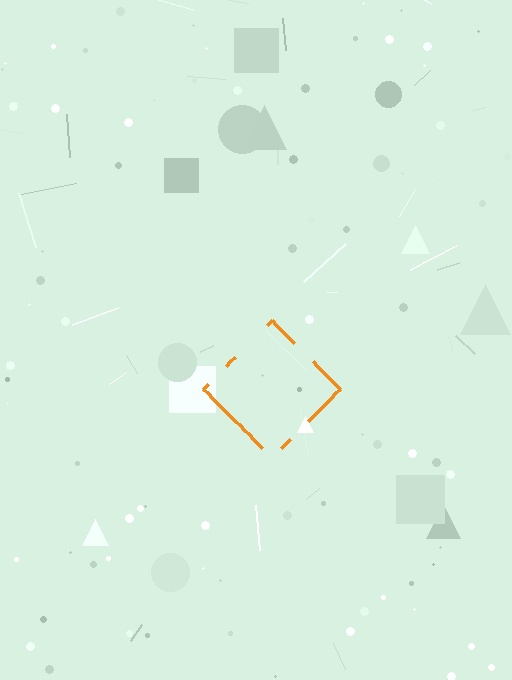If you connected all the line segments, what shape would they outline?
They would outline a diamond.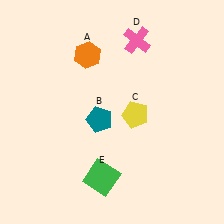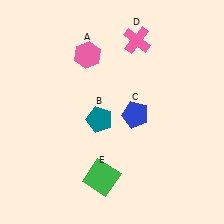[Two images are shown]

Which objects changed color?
A changed from orange to pink. C changed from yellow to blue.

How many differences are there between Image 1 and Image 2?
There are 2 differences between the two images.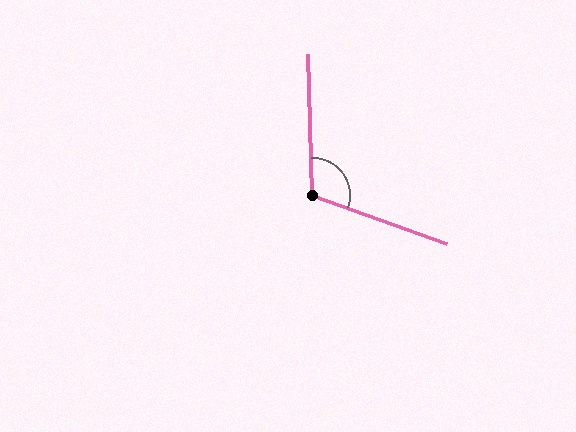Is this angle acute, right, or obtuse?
It is obtuse.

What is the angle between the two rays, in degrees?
Approximately 111 degrees.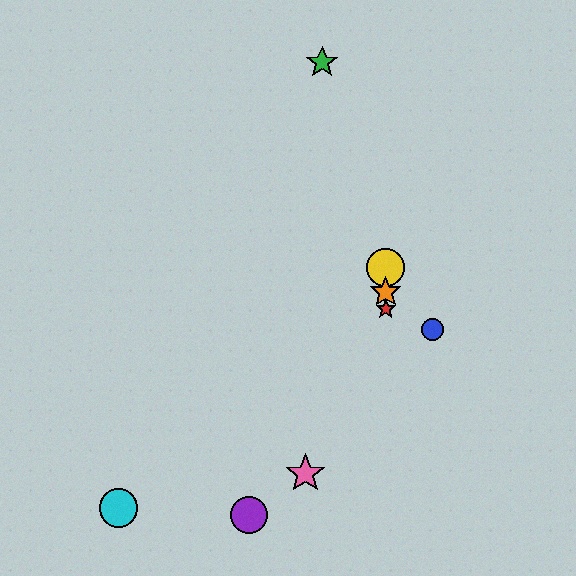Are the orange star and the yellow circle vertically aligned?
Yes, both are at x≈386.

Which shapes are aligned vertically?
The red star, the yellow circle, the orange star are aligned vertically.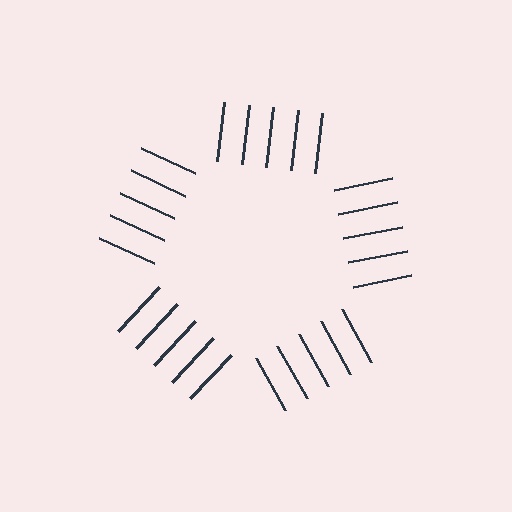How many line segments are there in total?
25 — 5 along each of the 5 edges.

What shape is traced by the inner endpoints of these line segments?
An illusory pentagon — the line segments terminate on its edges but no continuous stroke is drawn.